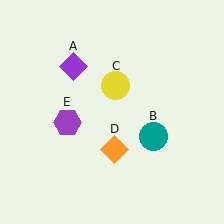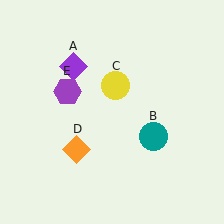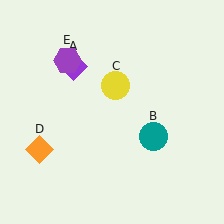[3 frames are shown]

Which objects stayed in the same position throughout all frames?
Purple diamond (object A) and teal circle (object B) and yellow circle (object C) remained stationary.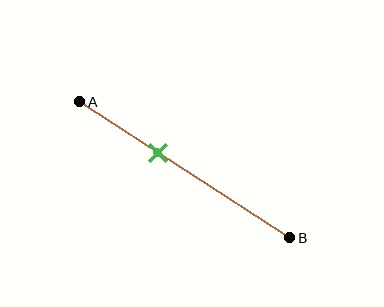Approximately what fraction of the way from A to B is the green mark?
The green mark is approximately 35% of the way from A to B.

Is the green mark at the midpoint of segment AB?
No, the mark is at about 35% from A, not at the 50% midpoint.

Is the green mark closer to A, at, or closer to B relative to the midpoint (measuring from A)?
The green mark is closer to point A than the midpoint of segment AB.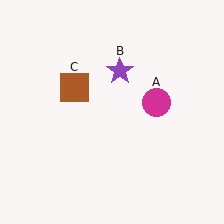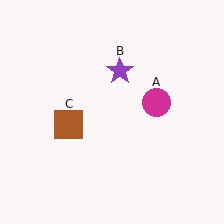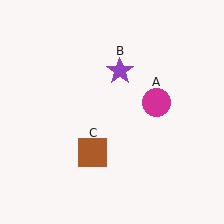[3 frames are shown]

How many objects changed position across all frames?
1 object changed position: brown square (object C).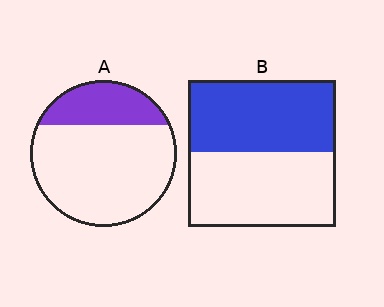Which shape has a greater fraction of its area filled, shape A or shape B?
Shape B.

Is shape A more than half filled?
No.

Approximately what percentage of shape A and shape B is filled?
A is approximately 25% and B is approximately 50%.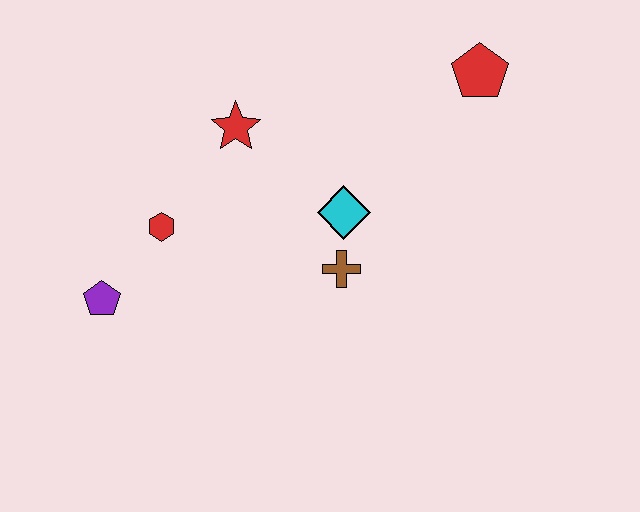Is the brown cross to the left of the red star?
No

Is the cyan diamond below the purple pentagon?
No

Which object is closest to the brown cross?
The cyan diamond is closest to the brown cross.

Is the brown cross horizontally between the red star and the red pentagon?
Yes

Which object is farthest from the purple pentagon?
The red pentagon is farthest from the purple pentagon.